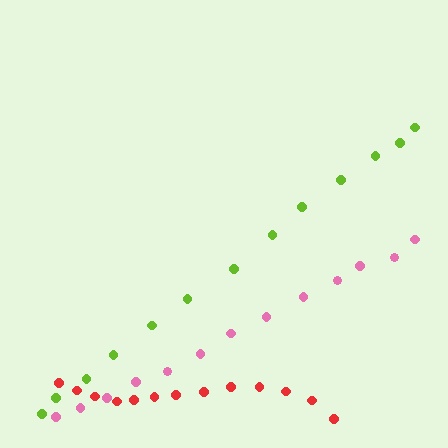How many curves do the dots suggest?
There are 3 distinct paths.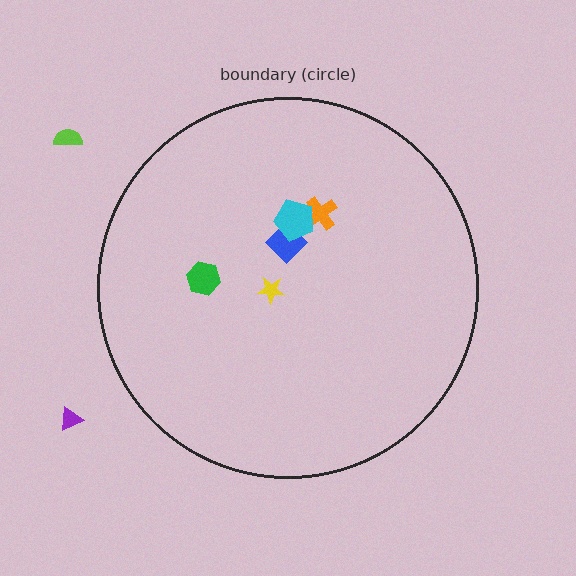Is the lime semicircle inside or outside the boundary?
Outside.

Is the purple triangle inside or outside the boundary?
Outside.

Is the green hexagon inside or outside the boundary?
Inside.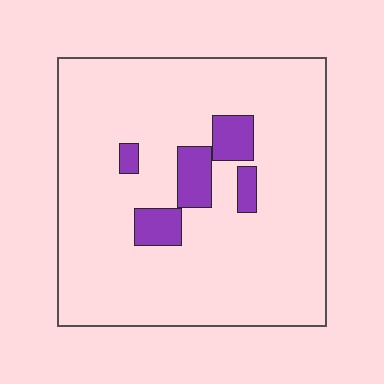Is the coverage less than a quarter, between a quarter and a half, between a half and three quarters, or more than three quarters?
Less than a quarter.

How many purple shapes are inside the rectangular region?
5.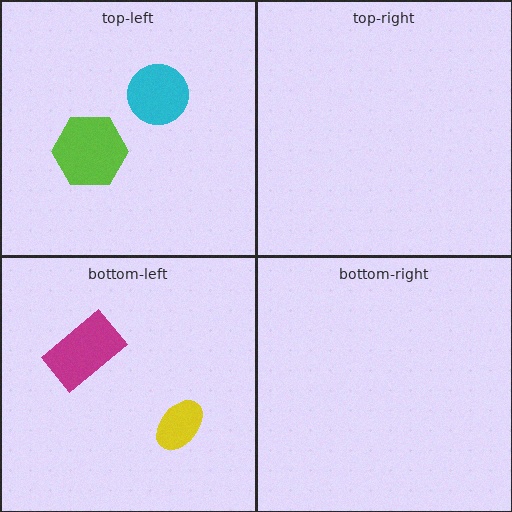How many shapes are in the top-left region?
2.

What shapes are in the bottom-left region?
The yellow ellipse, the magenta rectangle.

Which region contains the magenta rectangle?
The bottom-left region.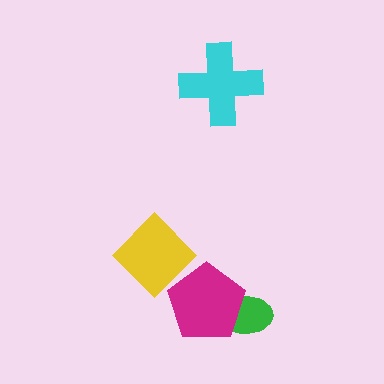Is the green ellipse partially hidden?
Yes, it is partially covered by another shape.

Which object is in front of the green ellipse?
The magenta pentagon is in front of the green ellipse.